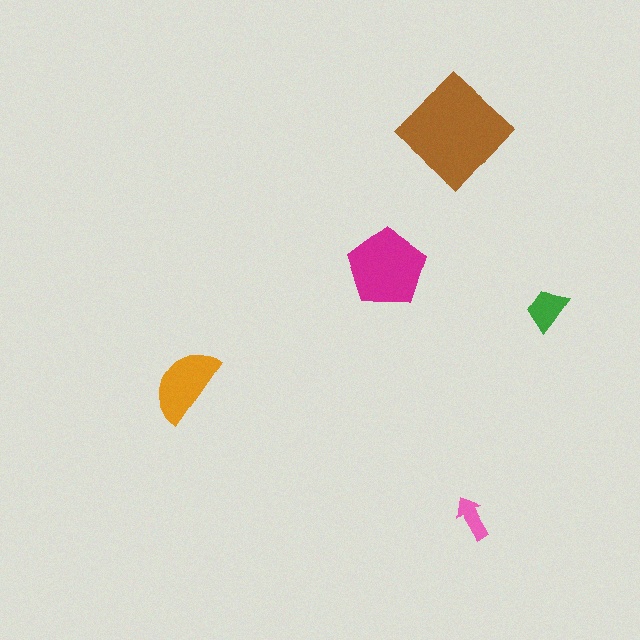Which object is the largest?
The brown diamond.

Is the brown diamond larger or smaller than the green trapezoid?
Larger.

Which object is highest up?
The brown diamond is topmost.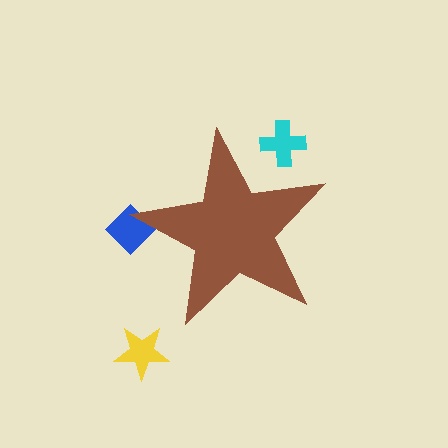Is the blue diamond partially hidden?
Yes, the blue diamond is partially hidden behind the brown star.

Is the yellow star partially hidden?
No, the yellow star is fully visible.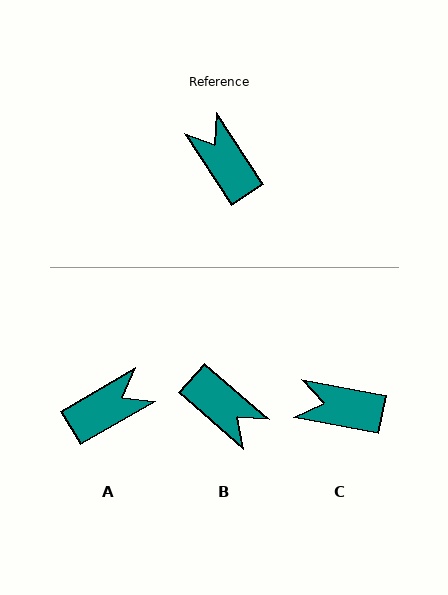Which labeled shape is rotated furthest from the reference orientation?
B, about 164 degrees away.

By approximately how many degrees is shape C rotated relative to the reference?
Approximately 46 degrees counter-clockwise.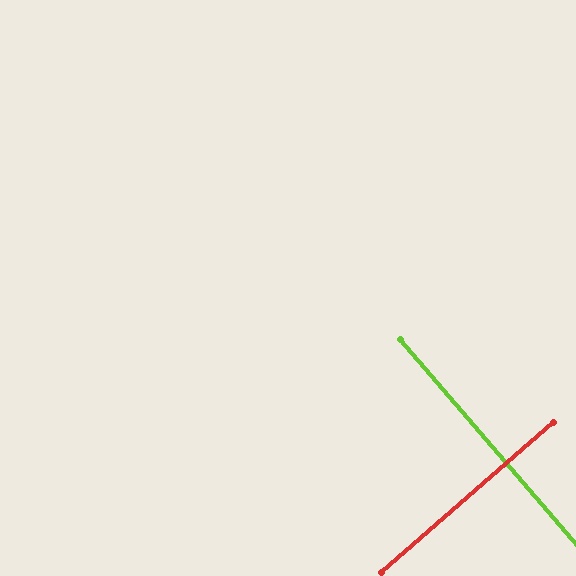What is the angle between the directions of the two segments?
Approximately 89 degrees.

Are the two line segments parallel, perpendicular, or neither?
Perpendicular — they meet at approximately 89°.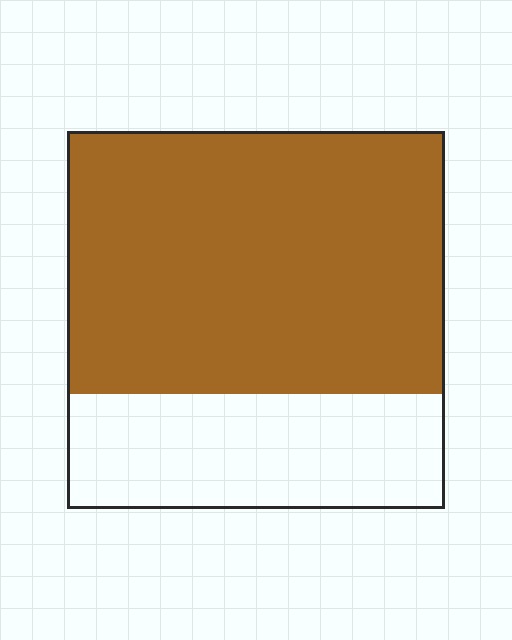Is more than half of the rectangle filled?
Yes.